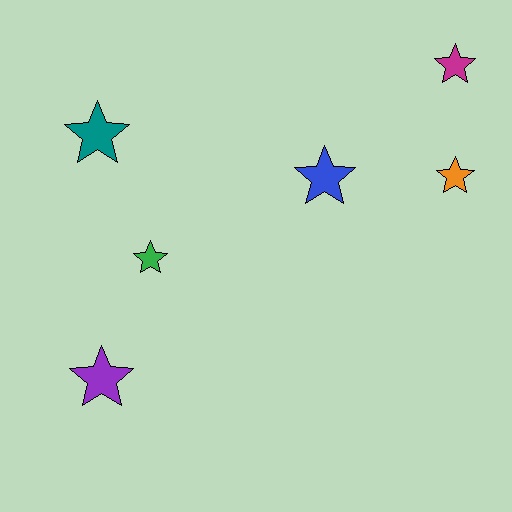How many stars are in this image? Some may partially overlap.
There are 6 stars.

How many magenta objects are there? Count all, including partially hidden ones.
There is 1 magenta object.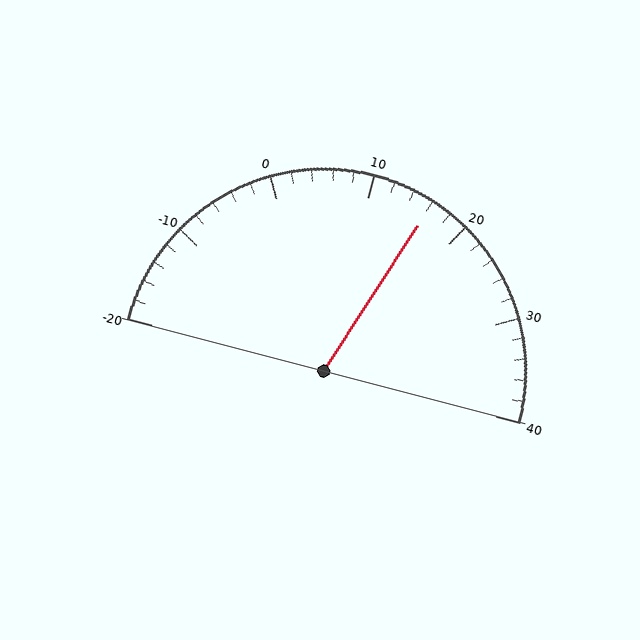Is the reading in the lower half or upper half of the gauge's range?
The reading is in the upper half of the range (-20 to 40).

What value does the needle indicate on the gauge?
The needle indicates approximately 16.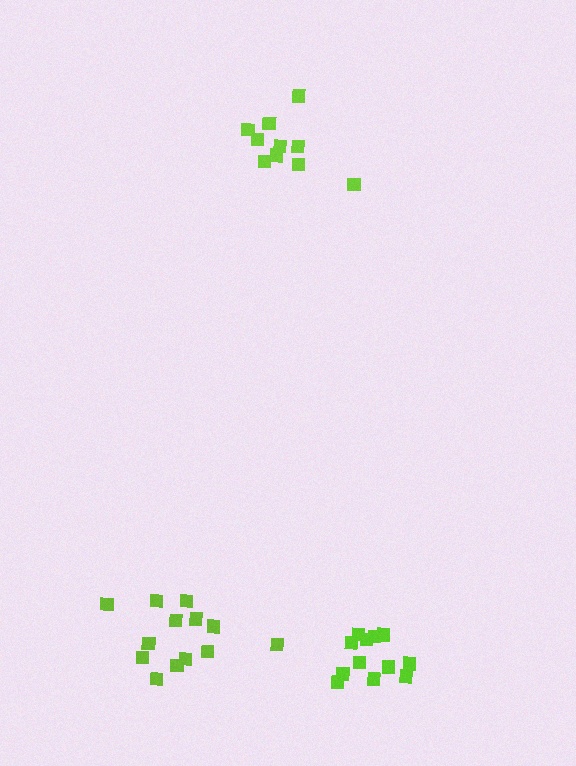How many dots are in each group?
Group 1: 10 dots, Group 2: 12 dots, Group 3: 13 dots (35 total).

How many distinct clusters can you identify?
There are 3 distinct clusters.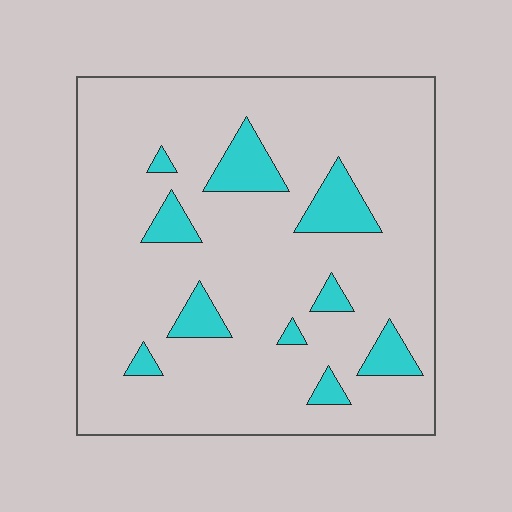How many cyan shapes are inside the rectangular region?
10.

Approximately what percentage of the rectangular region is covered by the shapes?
Approximately 10%.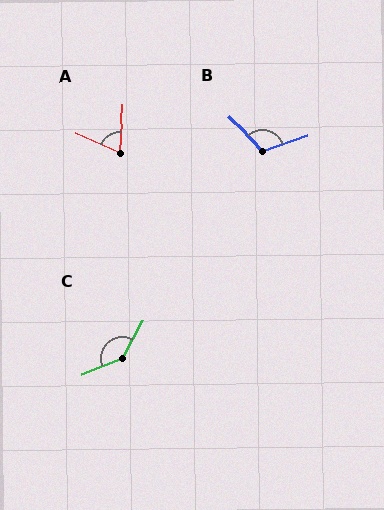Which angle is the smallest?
A, at approximately 70 degrees.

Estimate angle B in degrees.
Approximately 112 degrees.